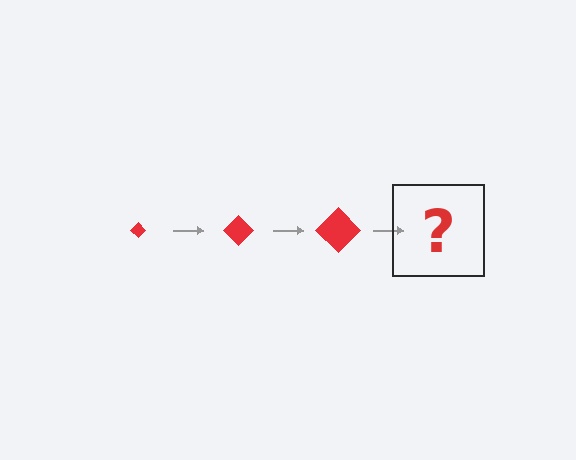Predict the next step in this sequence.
The next step is a red diamond, larger than the previous one.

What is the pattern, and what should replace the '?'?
The pattern is that the diamond gets progressively larger each step. The '?' should be a red diamond, larger than the previous one.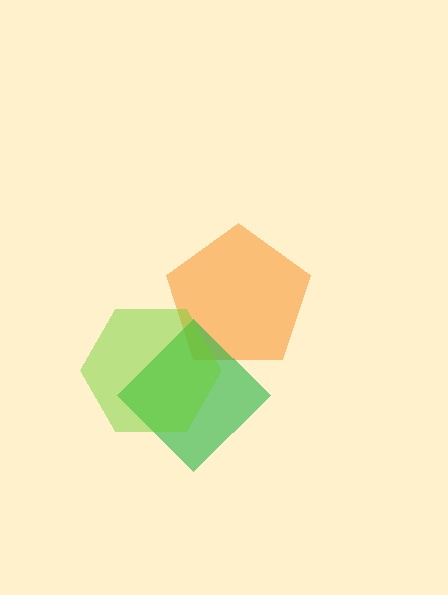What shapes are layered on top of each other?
The layered shapes are: an orange pentagon, a green diamond, a lime hexagon.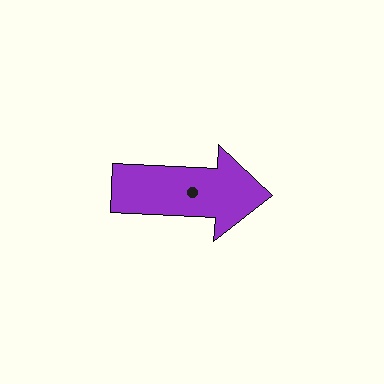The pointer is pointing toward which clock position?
Roughly 3 o'clock.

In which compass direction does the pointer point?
East.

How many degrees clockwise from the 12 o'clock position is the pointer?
Approximately 93 degrees.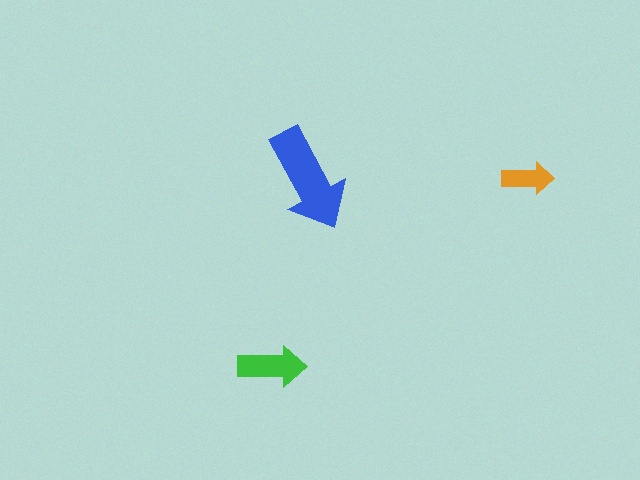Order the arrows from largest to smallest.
the blue one, the green one, the orange one.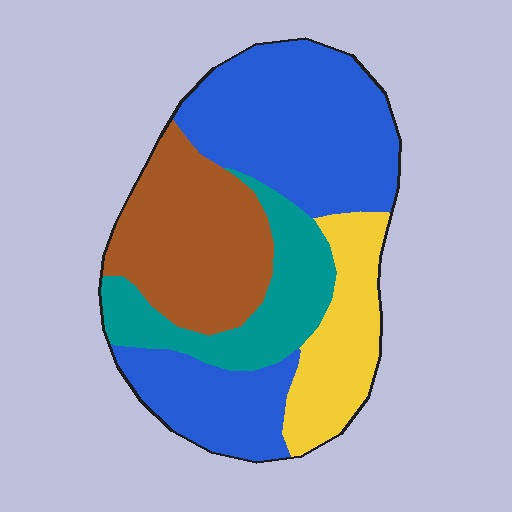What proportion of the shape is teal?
Teal takes up less than a quarter of the shape.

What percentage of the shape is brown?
Brown takes up about one quarter (1/4) of the shape.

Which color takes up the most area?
Blue, at roughly 45%.